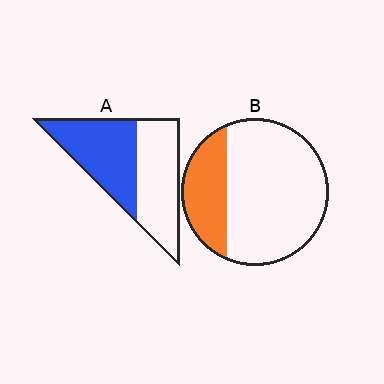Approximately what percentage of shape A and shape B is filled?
A is approximately 50% and B is approximately 25%.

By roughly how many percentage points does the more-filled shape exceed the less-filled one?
By roughly 25 percentage points (A over B).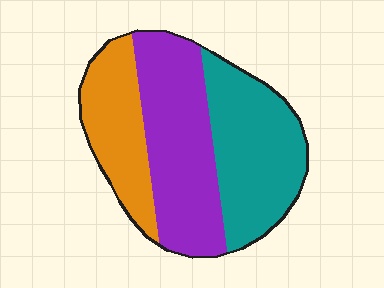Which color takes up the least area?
Orange, at roughly 25%.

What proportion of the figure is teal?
Teal takes up about three eighths (3/8) of the figure.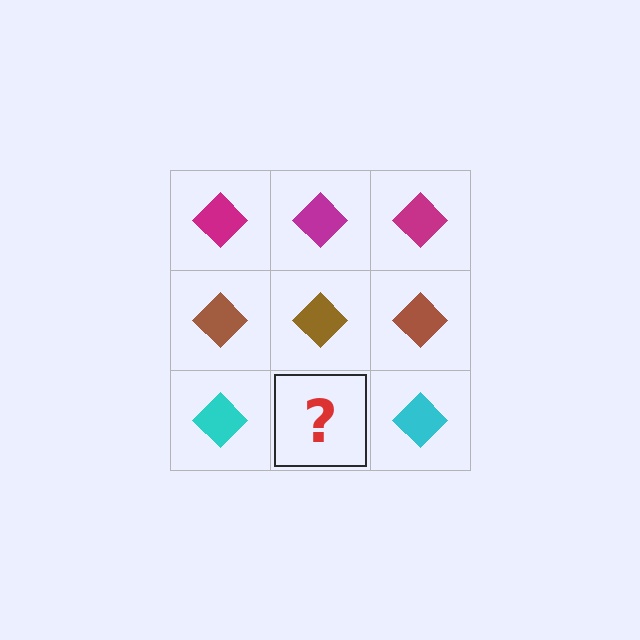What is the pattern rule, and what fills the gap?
The rule is that each row has a consistent color. The gap should be filled with a cyan diamond.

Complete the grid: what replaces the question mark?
The question mark should be replaced with a cyan diamond.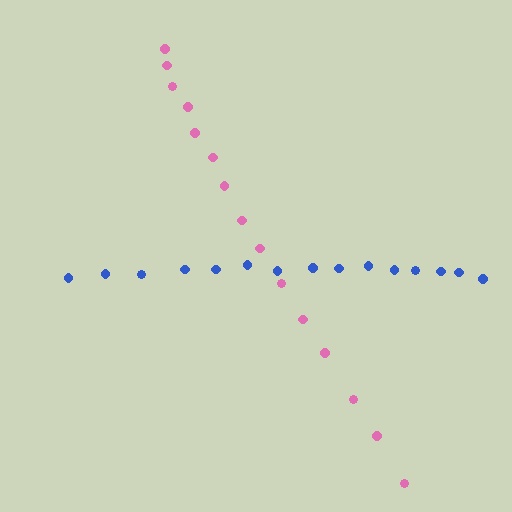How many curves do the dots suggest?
There are 2 distinct paths.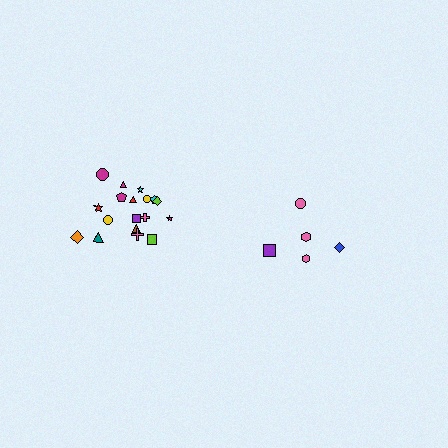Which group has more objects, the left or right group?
The left group.